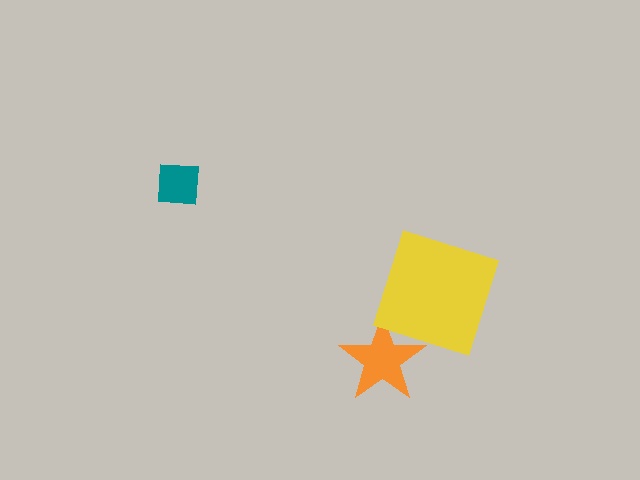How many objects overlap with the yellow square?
1 object overlaps with the yellow square.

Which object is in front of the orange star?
The yellow square is in front of the orange star.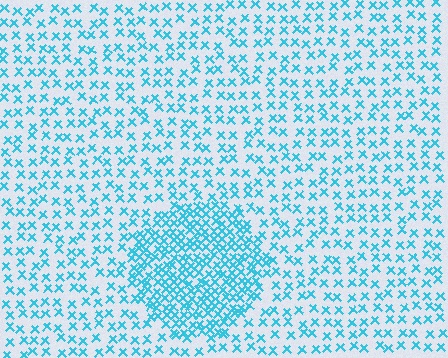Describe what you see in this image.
The image contains small cyan elements arranged at two different densities. A circle-shaped region is visible where the elements are more densely packed than the surrounding area.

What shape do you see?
I see a circle.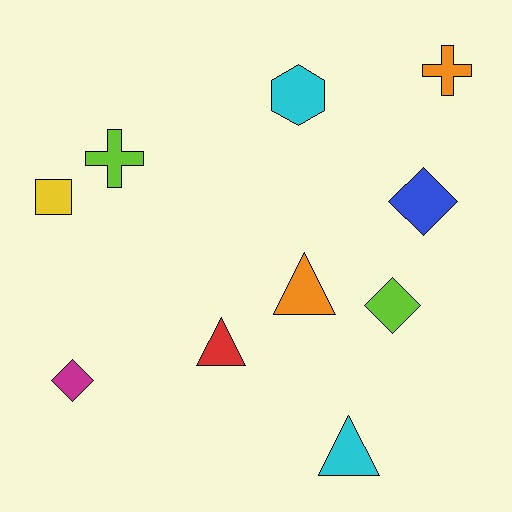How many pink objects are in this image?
There are no pink objects.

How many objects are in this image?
There are 10 objects.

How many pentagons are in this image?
There are no pentagons.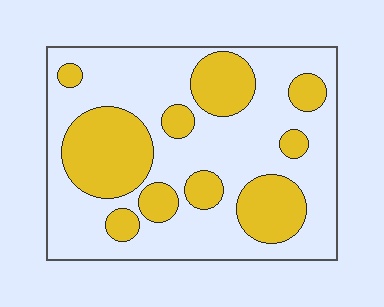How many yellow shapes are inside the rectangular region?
10.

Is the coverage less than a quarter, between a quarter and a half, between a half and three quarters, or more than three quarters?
Between a quarter and a half.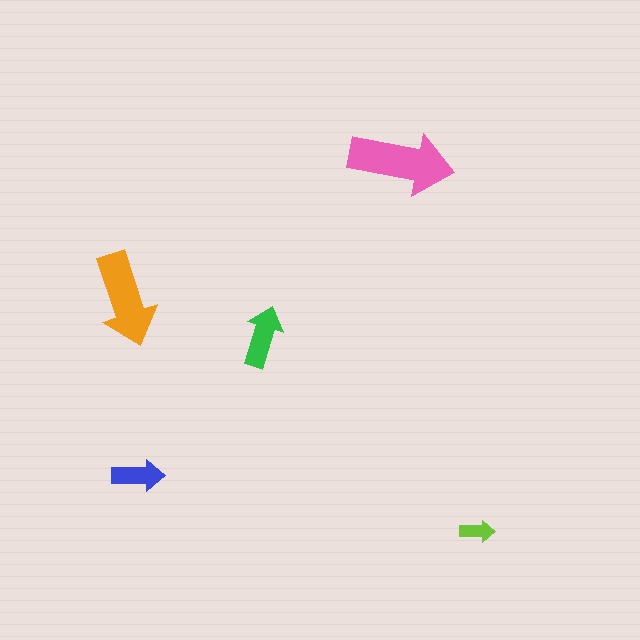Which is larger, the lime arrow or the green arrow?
The green one.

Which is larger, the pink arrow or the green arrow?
The pink one.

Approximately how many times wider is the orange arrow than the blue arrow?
About 2 times wider.